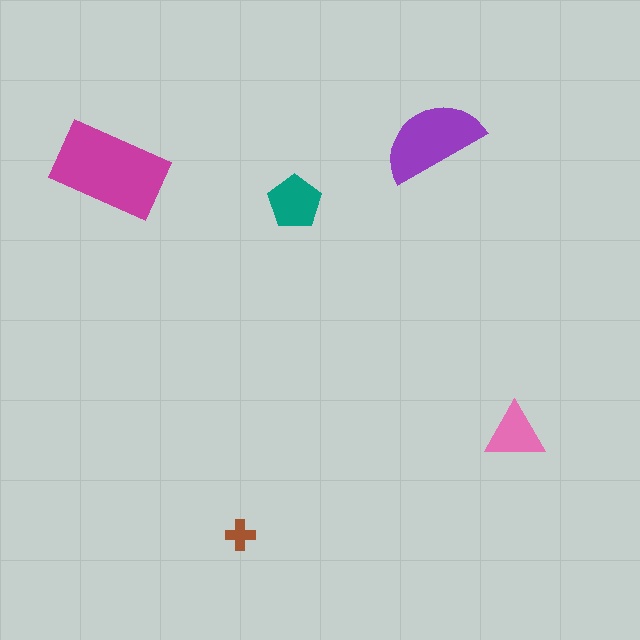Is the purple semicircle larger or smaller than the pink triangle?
Larger.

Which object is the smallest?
The brown cross.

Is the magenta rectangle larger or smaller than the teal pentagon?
Larger.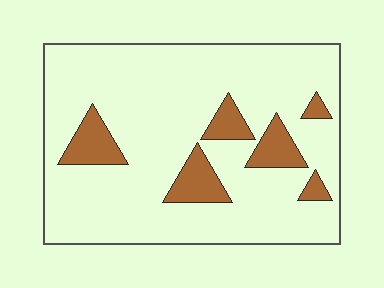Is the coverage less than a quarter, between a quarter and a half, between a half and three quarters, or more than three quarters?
Less than a quarter.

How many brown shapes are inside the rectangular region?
6.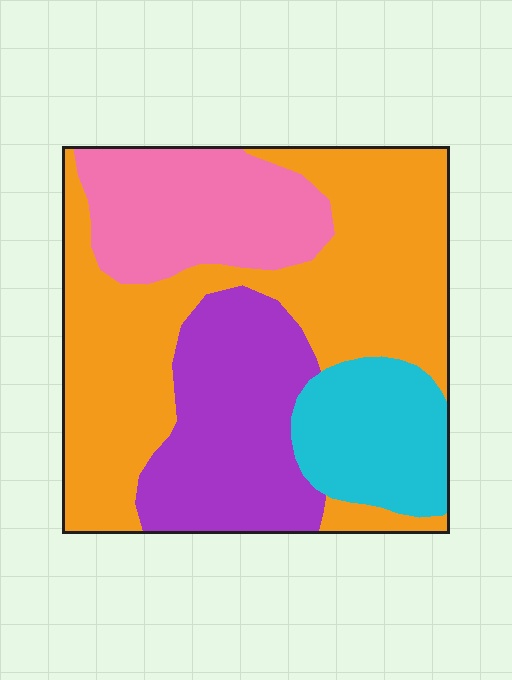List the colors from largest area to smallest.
From largest to smallest: orange, purple, pink, cyan.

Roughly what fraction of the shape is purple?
Purple takes up about one fifth (1/5) of the shape.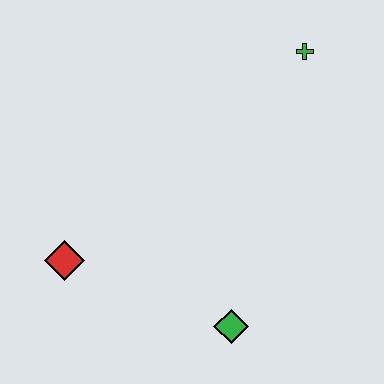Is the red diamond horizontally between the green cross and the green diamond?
No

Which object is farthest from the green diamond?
The green cross is farthest from the green diamond.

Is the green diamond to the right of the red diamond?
Yes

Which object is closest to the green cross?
The green diamond is closest to the green cross.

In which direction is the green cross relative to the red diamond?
The green cross is to the right of the red diamond.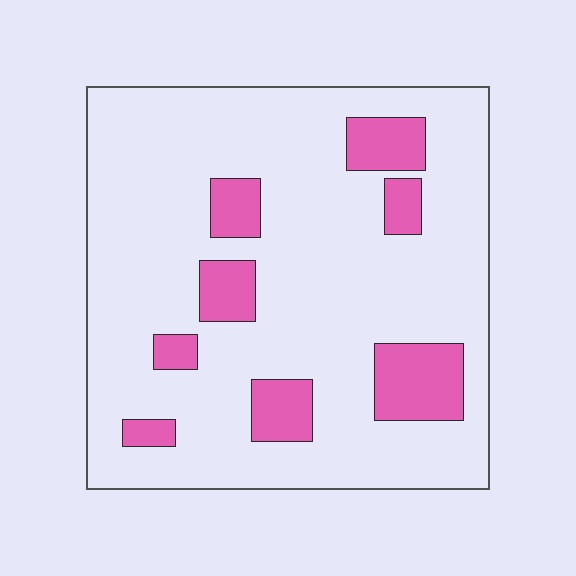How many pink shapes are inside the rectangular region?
8.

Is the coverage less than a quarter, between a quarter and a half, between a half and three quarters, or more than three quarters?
Less than a quarter.